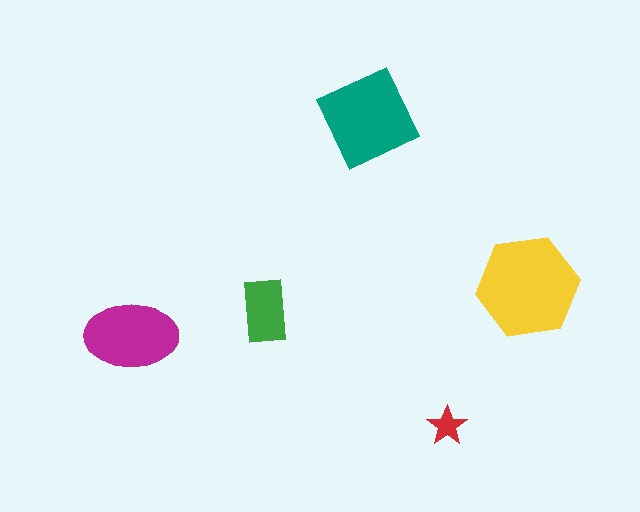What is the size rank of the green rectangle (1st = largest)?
4th.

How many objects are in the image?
There are 5 objects in the image.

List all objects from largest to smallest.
The yellow hexagon, the teal square, the magenta ellipse, the green rectangle, the red star.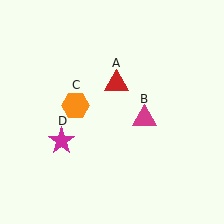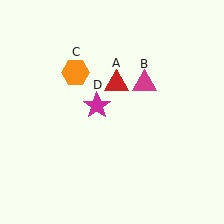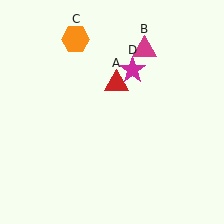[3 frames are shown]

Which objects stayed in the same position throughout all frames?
Red triangle (object A) remained stationary.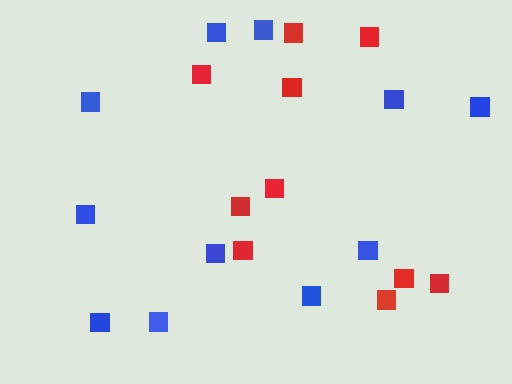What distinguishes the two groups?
There are 2 groups: one group of red squares (10) and one group of blue squares (11).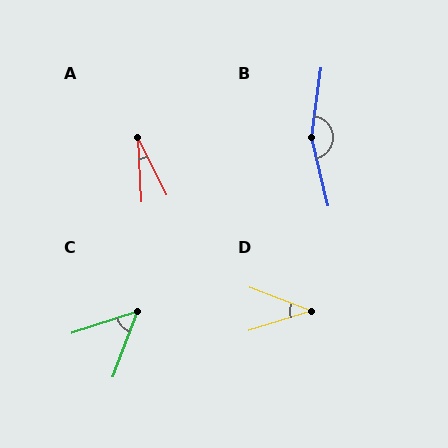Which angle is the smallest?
A, at approximately 24 degrees.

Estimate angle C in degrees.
Approximately 51 degrees.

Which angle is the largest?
B, at approximately 159 degrees.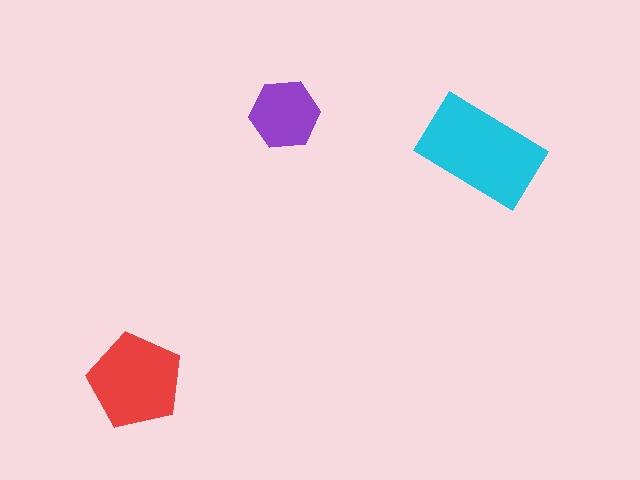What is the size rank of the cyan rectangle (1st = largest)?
1st.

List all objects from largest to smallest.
The cyan rectangle, the red pentagon, the purple hexagon.